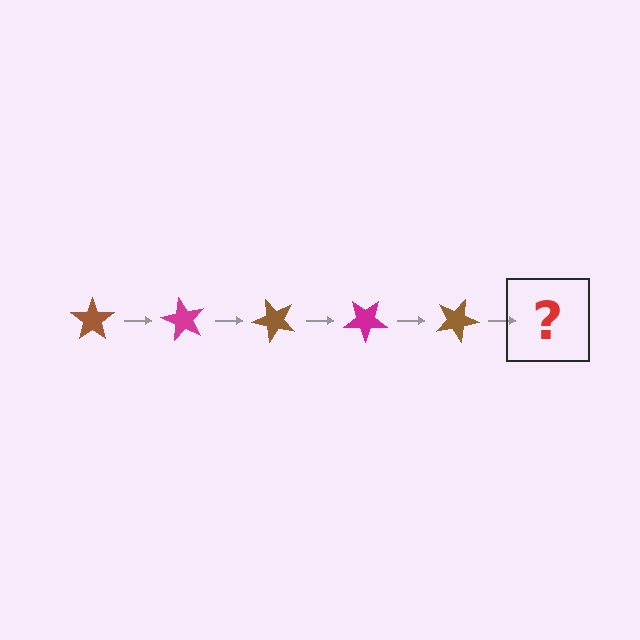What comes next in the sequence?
The next element should be a magenta star, rotated 300 degrees from the start.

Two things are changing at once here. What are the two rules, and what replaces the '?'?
The two rules are that it rotates 60 degrees each step and the color cycles through brown and magenta. The '?' should be a magenta star, rotated 300 degrees from the start.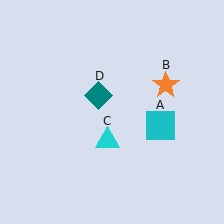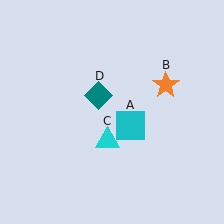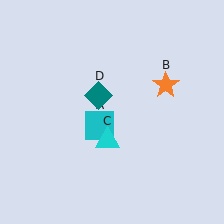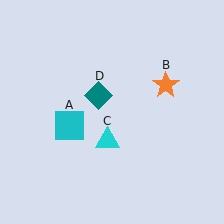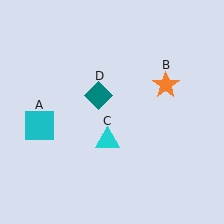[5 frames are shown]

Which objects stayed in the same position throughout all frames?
Orange star (object B) and cyan triangle (object C) and teal diamond (object D) remained stationary.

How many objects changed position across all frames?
1 object changed position: cyan square (object A).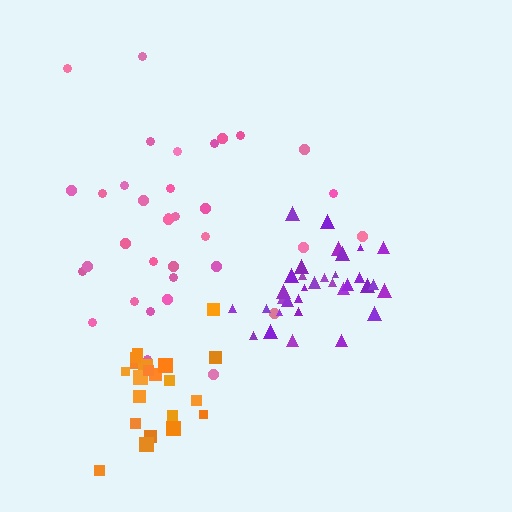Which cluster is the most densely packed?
Purple.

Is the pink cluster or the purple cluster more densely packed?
Purple.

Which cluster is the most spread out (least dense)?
Pink.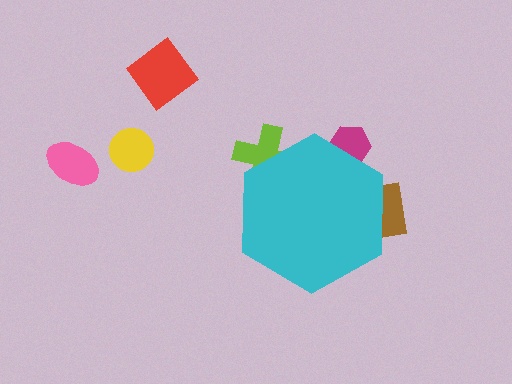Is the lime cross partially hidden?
Yes, the lime cross is partially hidden behind the cyan hexagon.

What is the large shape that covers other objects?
A cyan hexagon.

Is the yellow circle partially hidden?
No, the yellow circle is fully visible.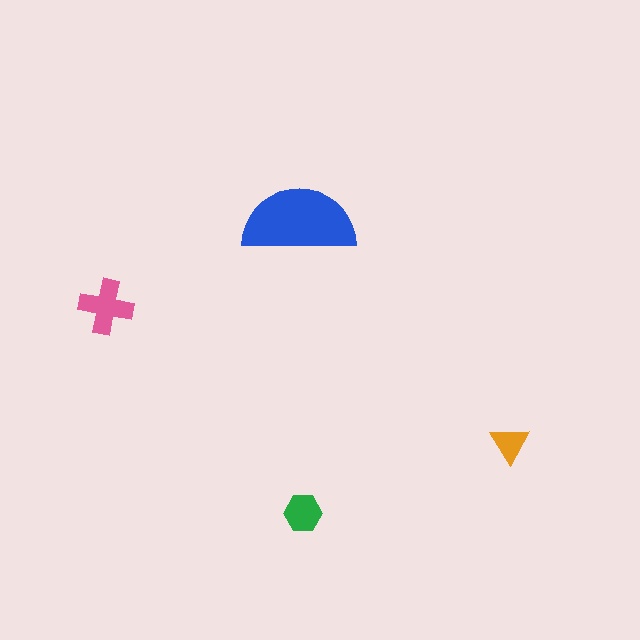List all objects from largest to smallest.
The blue semicircle, the pink cross, the green hexagon, the orange triangle.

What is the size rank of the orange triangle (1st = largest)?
4th.